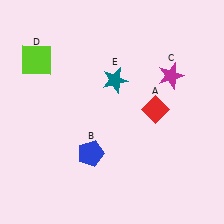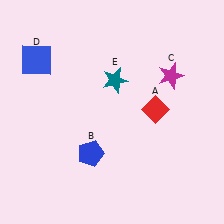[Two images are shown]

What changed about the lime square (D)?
In Image 1, D is lime. In Image 2, it changed to blue.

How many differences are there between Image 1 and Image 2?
There is 1 difference between the two images.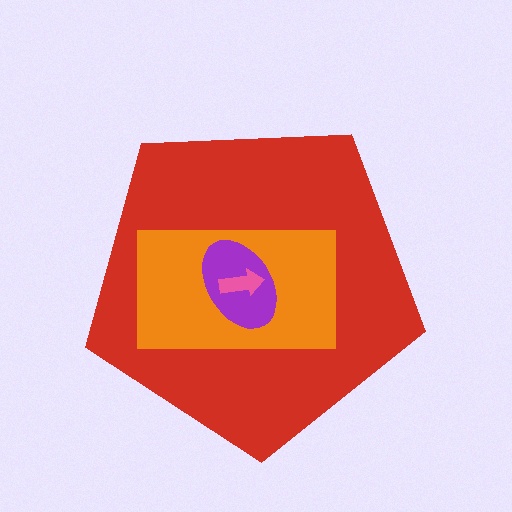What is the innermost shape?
The pink arrow.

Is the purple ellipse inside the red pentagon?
Yes.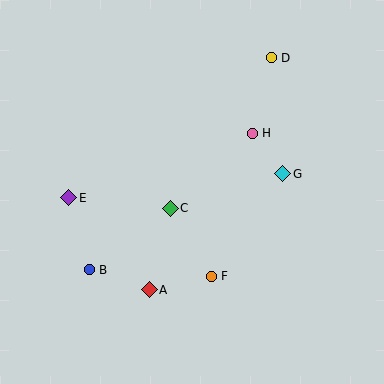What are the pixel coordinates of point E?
Point E is at (68, 198).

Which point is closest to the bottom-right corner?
Point F is closest to the bottom-right corner.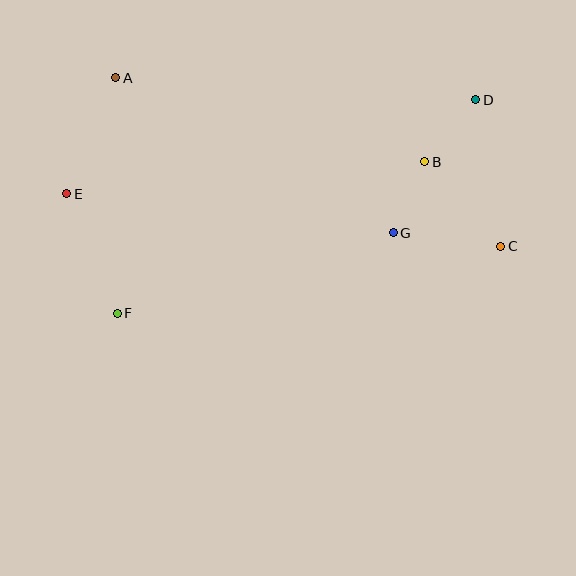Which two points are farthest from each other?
Points C and E are farthest from each other.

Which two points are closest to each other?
Points B and G are closest to each other.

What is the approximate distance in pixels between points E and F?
The distance between E and F is approximately 130 pixels.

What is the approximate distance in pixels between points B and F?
The distance between B and F is approximately 343 pixels.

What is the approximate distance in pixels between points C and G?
The distance between C and G is approximately 108 pixels.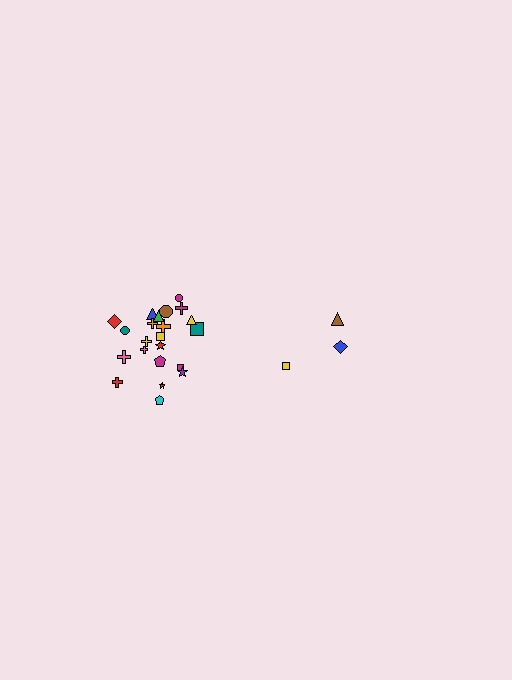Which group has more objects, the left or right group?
The left group.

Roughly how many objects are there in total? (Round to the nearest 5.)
Roughly 25 objects in total.